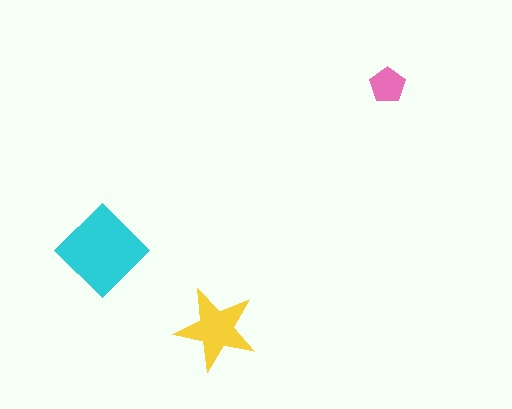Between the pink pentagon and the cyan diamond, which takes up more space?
The cyan diamond.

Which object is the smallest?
The pink pentagon.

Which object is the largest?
The cyan diamond.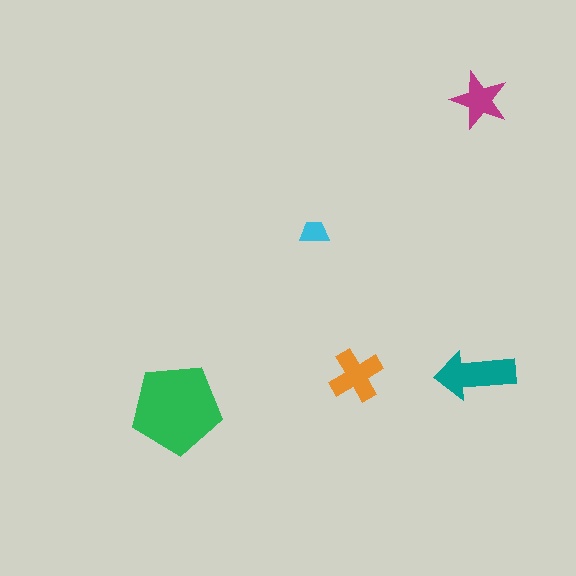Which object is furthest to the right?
The magenta star is rightmost.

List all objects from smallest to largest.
The cyan trapezoid, the magenta star, the orange cross, the teal arrow, the green pentagon.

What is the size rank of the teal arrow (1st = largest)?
2nd.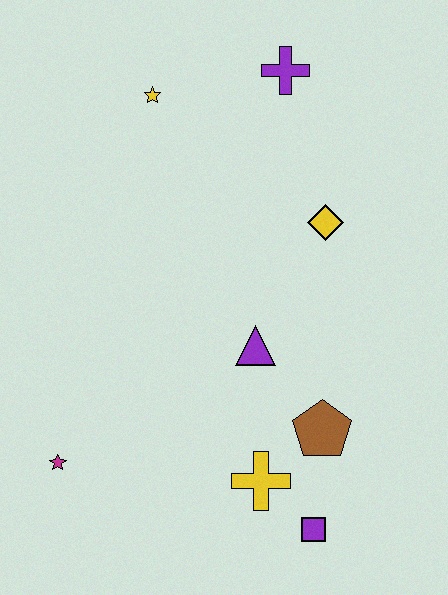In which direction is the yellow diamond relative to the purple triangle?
The yellow diamond is above the purple triangle.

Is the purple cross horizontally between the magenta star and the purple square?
Yes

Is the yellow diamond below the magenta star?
No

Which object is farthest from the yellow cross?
The purple cross is farthest from the yellow cross.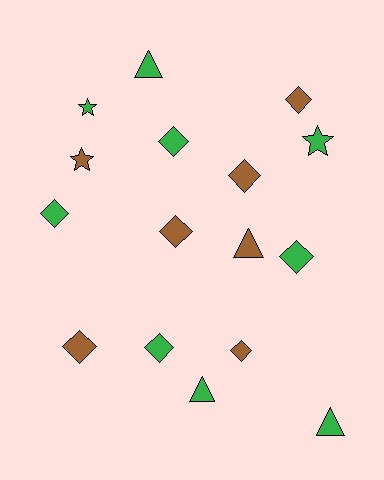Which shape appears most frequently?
Diamond, with 9 objects.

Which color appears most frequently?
Green, with 9 objects.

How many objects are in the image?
There are 16 objects.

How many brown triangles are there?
There is 1 brown triangle.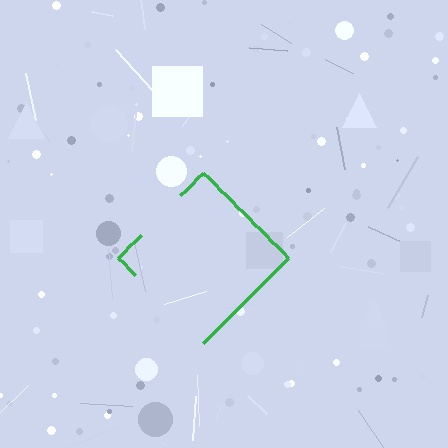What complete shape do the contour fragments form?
The contour fragments form a diamond.